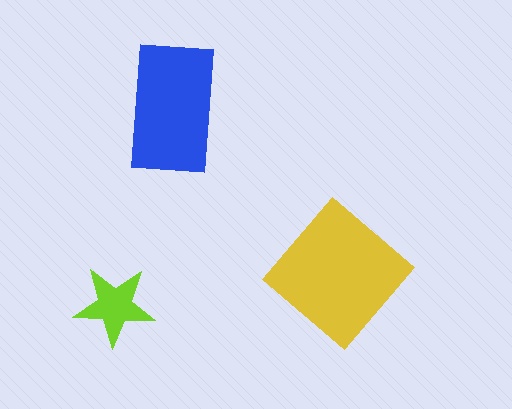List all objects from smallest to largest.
The lime star, the blue rectangle, the yellow diamond.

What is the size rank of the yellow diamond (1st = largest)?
1st.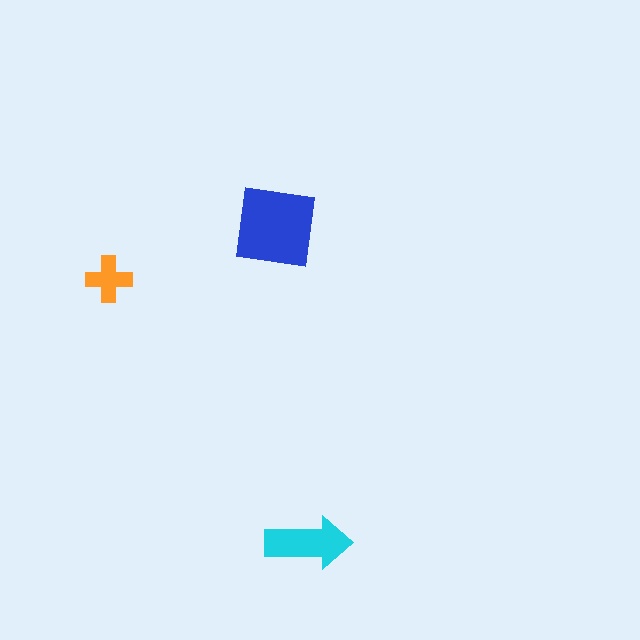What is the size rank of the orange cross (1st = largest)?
3rd.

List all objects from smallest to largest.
The orange cross, the cyan arrow, the blue square.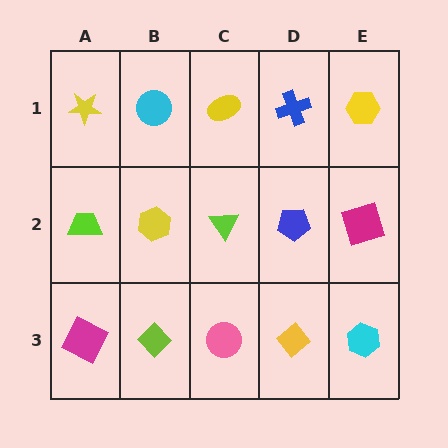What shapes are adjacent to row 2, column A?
A yellow star (row 1, column A), a magenta square (row 3, column A), a yellow hexagon (row 2, column B).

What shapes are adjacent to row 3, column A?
A lime trapezoid (row 2, column A), a lime diamond (row 3, column B).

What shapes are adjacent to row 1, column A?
A lime trapezoid (row 2, column A), a cyan circle (row 1, column B).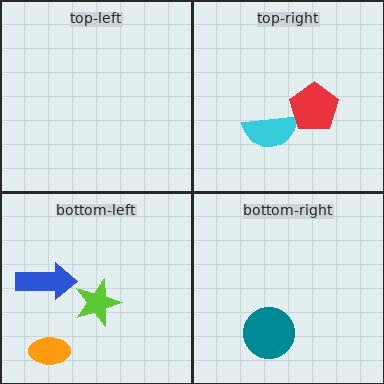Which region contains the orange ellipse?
The bottom-left region.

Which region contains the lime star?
The bottom-left region.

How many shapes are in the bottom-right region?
1.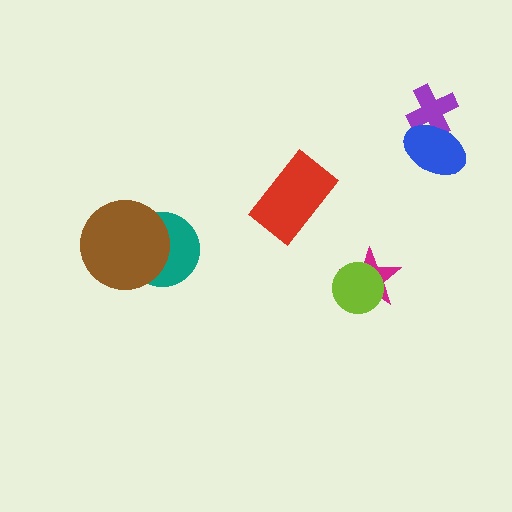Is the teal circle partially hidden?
Yes, it is partially covered by another shape.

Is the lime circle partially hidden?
No, no other shape covers it.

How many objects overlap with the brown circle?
1 object overlaps with the brown circle.